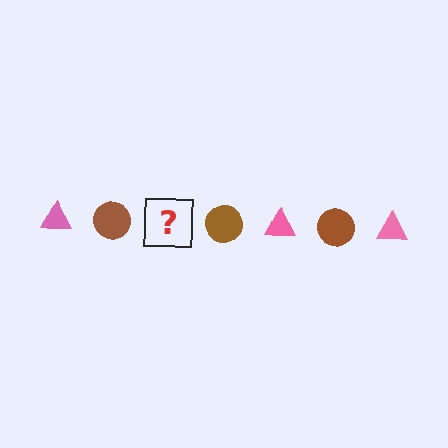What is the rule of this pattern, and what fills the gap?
The rule is that the pattern alternates between pink triangle and brown circle. The gap should be filled with a pink triangle.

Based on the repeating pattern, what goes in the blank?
The blank should be a pink triangle.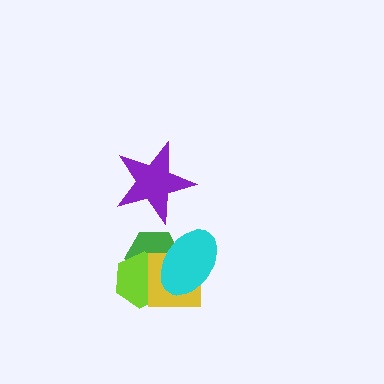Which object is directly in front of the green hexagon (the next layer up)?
The lime hexagon is directly in front of the green hexagon.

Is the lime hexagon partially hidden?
Yes, it is partially covered by another shape.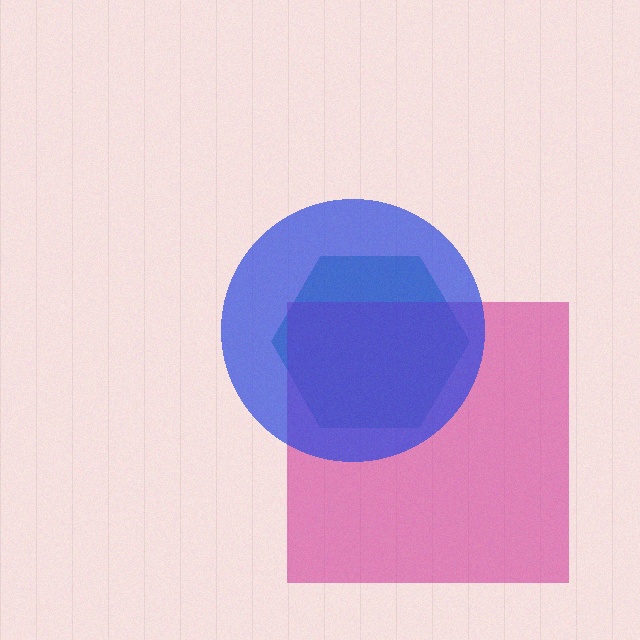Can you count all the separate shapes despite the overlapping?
Yes, there are 3 separate shapes.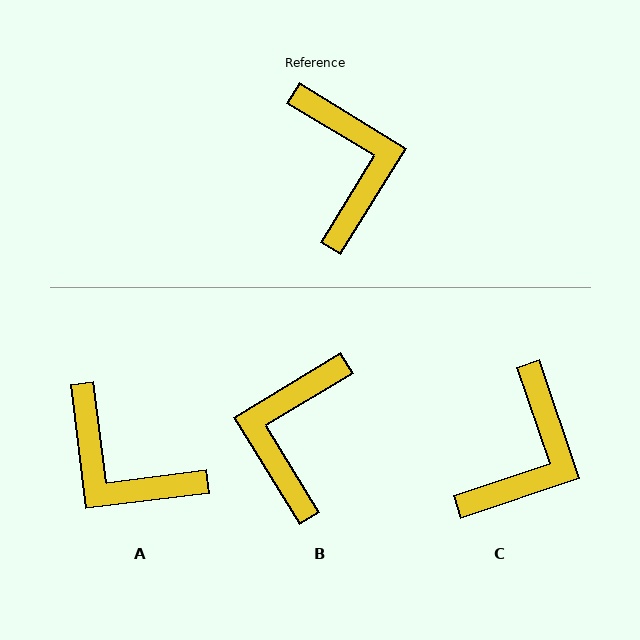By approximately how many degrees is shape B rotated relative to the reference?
Approximately 153 degrees counter-clockwise.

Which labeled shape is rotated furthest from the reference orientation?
B, about 153 degrees away.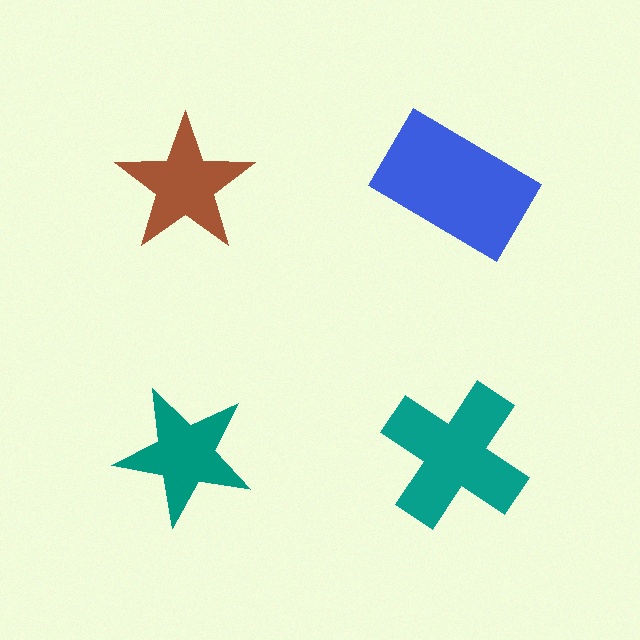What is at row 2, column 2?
A teal cross.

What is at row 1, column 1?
A brown star.